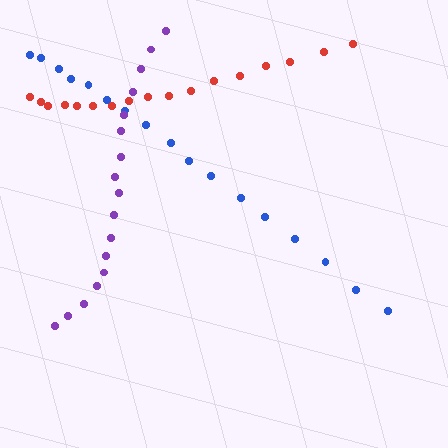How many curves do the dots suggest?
There are 3 distinct paths.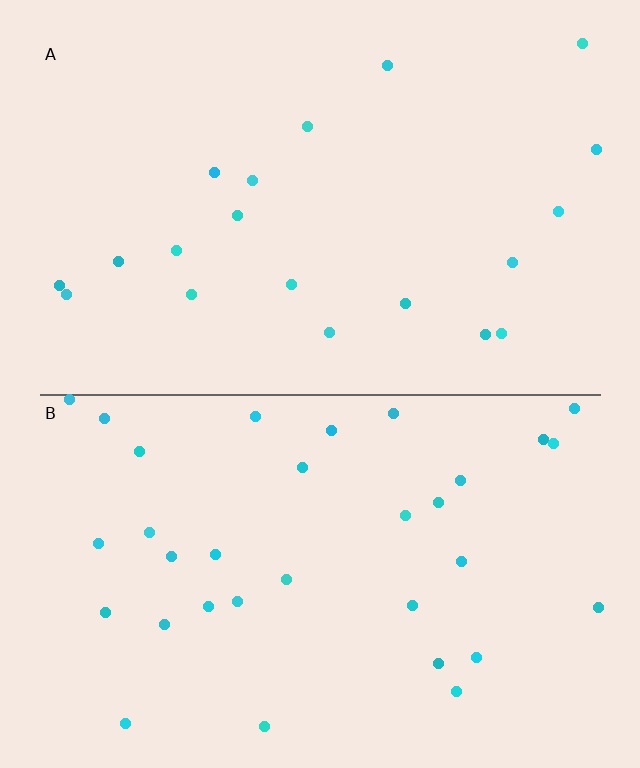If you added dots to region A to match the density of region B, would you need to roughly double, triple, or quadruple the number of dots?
Approximately double.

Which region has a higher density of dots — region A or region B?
B (the bottom).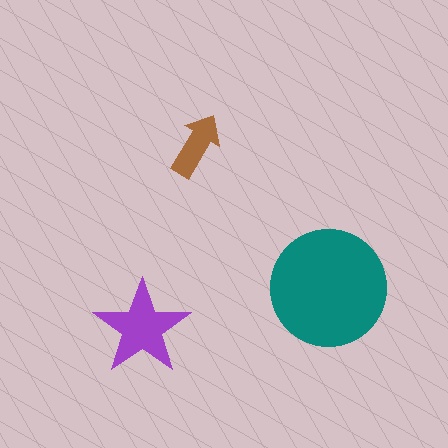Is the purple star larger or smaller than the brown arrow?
Larger.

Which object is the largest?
The teal circle.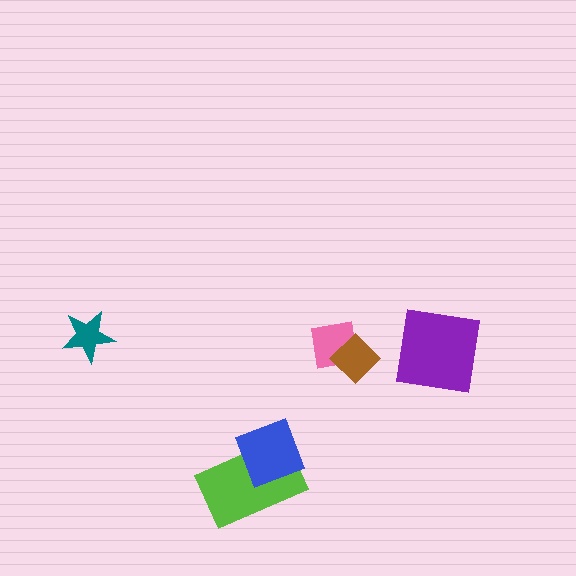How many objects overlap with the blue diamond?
1 object overlaps with the blue diamond.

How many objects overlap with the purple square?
0 objects overlap with the purple square.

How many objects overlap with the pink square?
1 object overlaps with the pink square.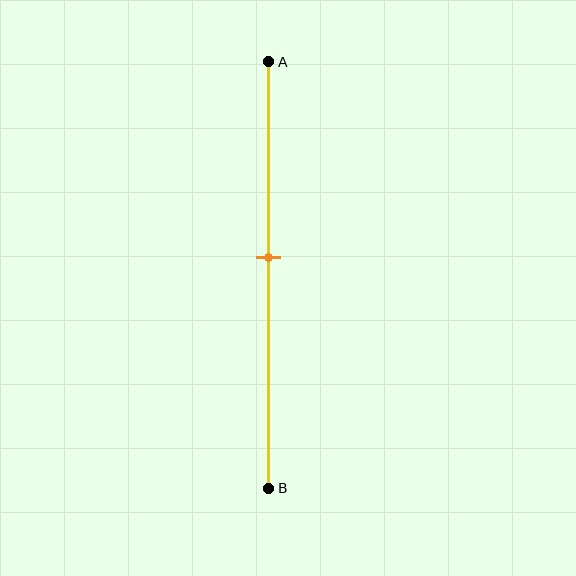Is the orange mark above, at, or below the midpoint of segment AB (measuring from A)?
The orange mark is above the midpoint of segment AB.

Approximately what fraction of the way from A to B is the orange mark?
The orange mark is approximately 45% of the way from A to B.